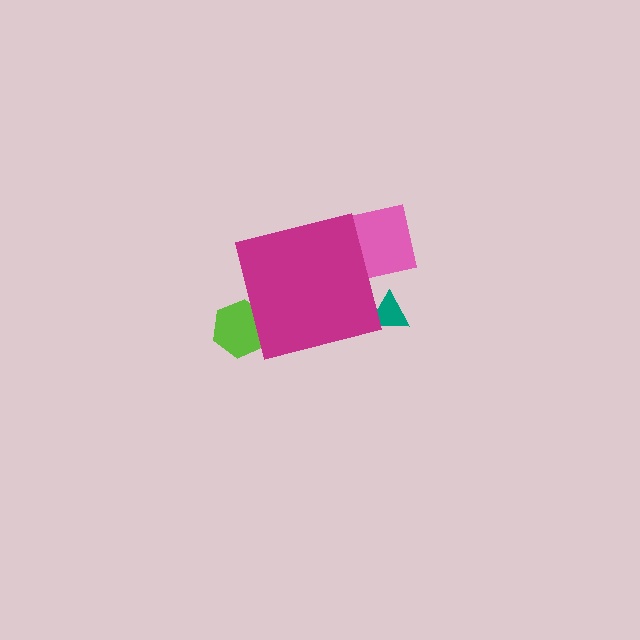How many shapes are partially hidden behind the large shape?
3 shapes are partially hidden.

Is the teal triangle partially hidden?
Yes, the teal triangle is partially hidden behind the magenta square.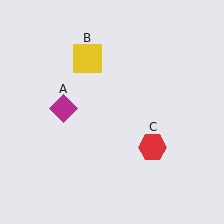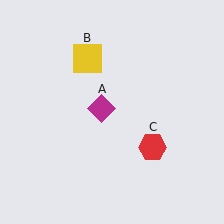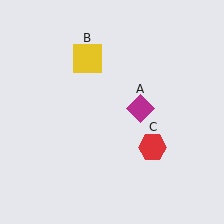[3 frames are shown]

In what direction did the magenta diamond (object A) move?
The magenta diamond (object A) moved right.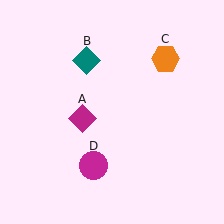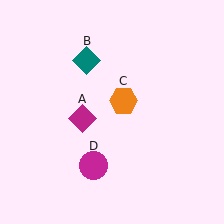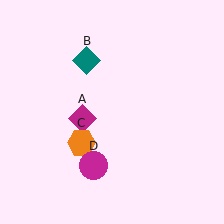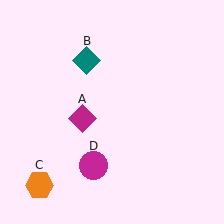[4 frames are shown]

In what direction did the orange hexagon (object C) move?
The orange hexagon (object C) moved down and to the left.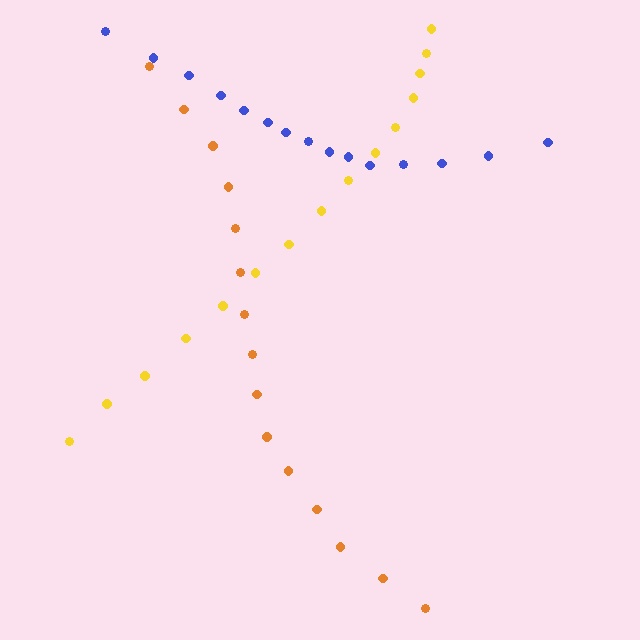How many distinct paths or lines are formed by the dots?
There are 3 distinct paths.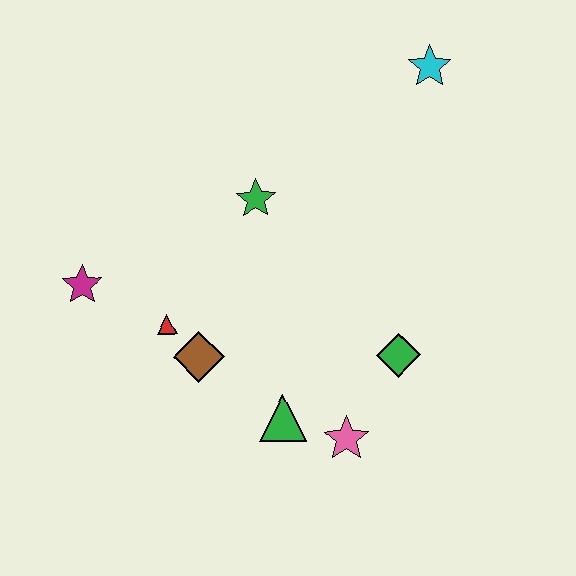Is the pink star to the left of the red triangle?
No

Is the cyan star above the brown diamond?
Yes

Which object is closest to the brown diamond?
The red triangle is closest to the brown diamond.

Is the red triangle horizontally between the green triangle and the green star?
No